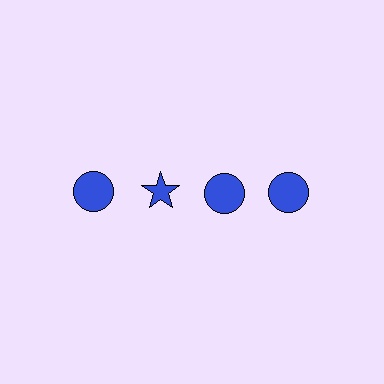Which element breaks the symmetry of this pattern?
The blue star in the top row, second from left column breaks the symmetry. All other shapes are blue circles.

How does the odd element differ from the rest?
It has a different shape: star instead of circle.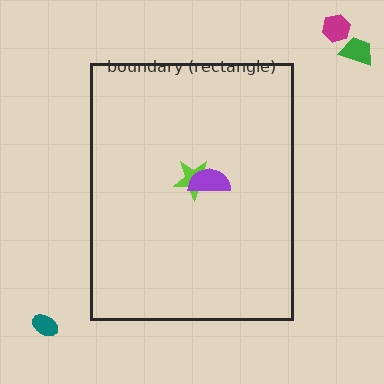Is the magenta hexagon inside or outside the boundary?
Outside.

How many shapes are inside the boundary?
2 inside, 3 outside.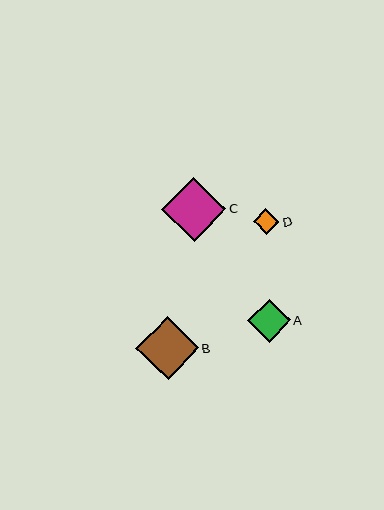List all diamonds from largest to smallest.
From largest to smallest: C, B, A, D.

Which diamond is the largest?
Diamond C is the largest with a size of approximately 64 pixels.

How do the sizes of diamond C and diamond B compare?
Diamond C and diamond B are approximately the same size.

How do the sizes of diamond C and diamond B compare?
Diamond C and diamond B are approximately the same size.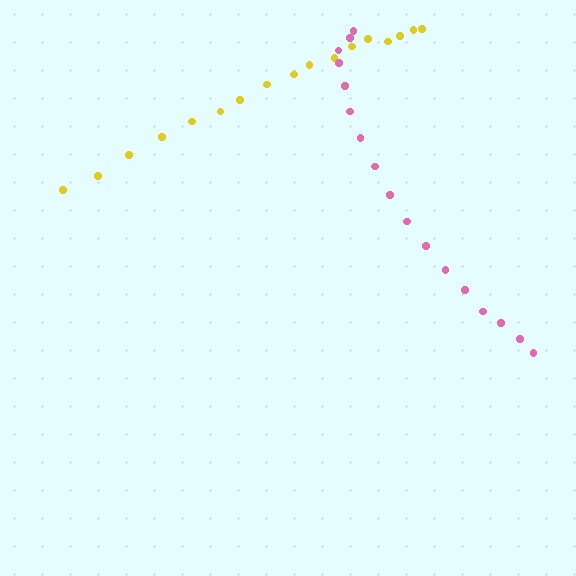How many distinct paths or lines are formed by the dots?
There are 2 distinct paths.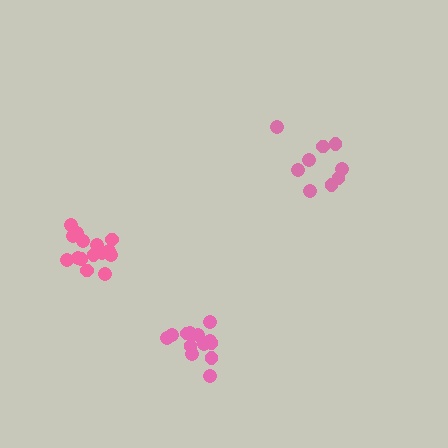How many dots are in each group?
Group 1: 13 dots, Group 2: 9 dots, Group 3: 15 dots (37 total).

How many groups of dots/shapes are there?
There are 3 groups.